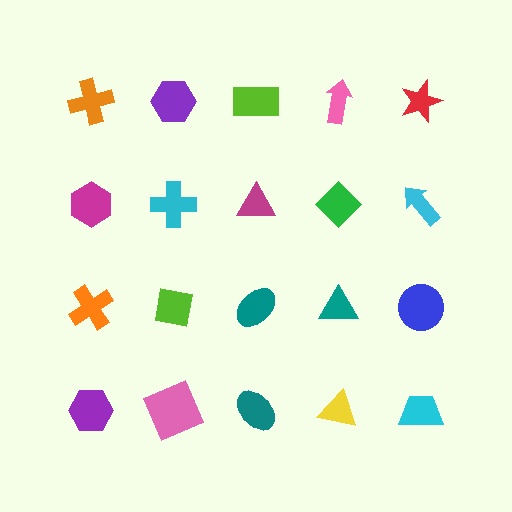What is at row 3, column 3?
A teal ellipse.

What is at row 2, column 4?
A green diamond.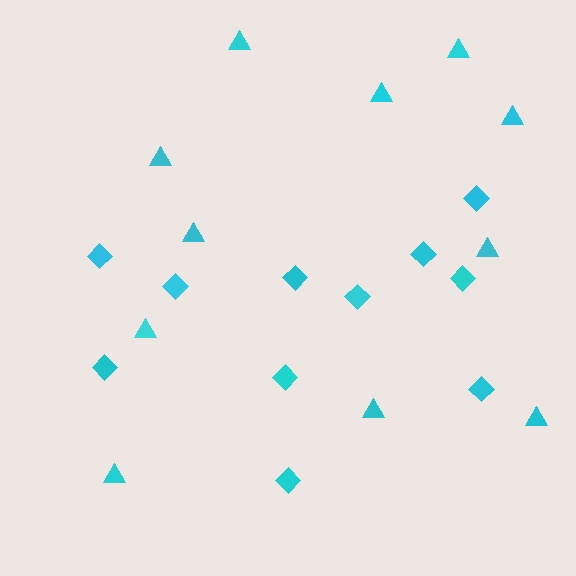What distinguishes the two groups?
There are 2 groups: one group of triangles (11) and one group of diamonds (11).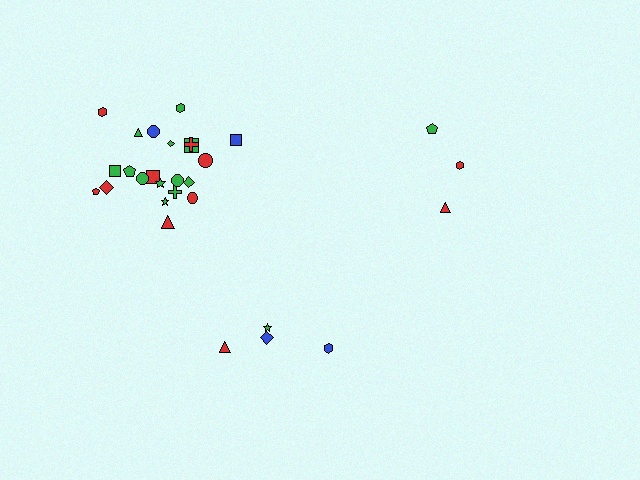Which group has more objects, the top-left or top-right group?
The top-left group.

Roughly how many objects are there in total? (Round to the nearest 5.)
Roughly 30 objects in total.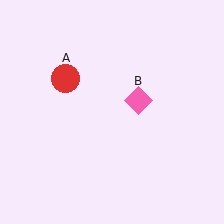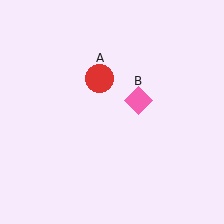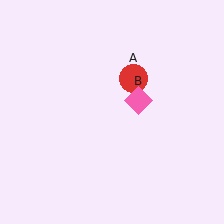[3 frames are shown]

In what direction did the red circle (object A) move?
The red circle (object A) moved right.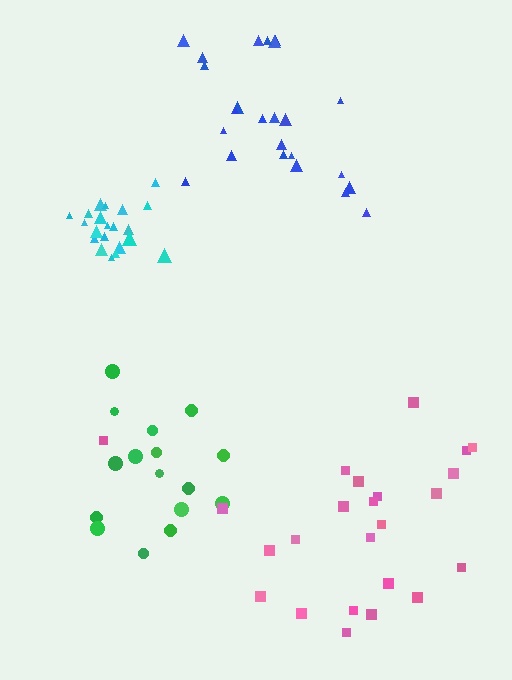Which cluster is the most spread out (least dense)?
Pink.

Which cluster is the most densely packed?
Cyan.